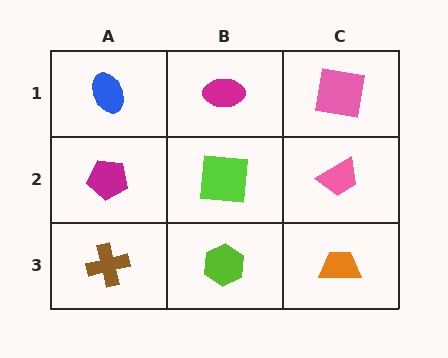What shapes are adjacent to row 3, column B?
A lime square (row 2, column B), a brown cross (row 3, column A), an orange trapezoid (row 3, column C).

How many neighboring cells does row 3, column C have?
2.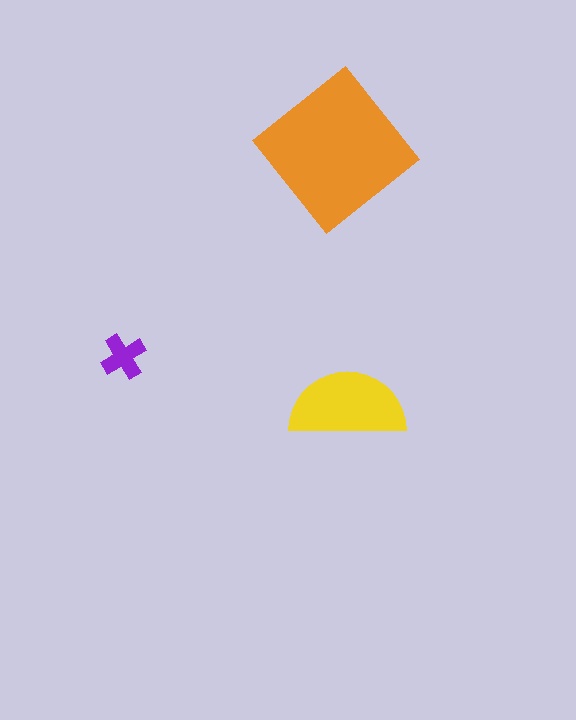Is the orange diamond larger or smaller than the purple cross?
Larger.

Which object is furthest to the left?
The purple cross is leftmost.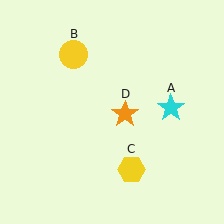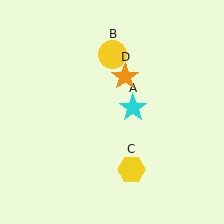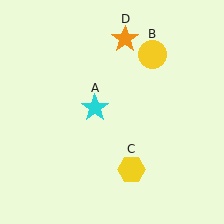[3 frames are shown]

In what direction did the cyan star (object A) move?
The cyan star (object A) moved left.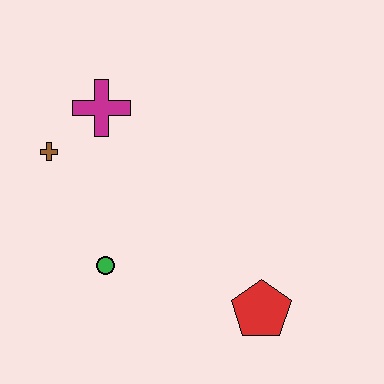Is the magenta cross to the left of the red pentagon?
Yes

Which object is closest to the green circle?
The brown cross is closest to the green circle.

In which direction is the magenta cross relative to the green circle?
The magenta cross is above the green circle.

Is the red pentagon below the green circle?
Yes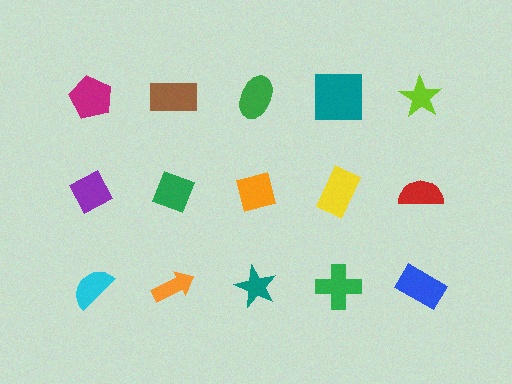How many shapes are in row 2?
5 shapes.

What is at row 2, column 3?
An orange diamond.